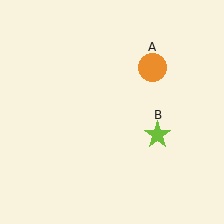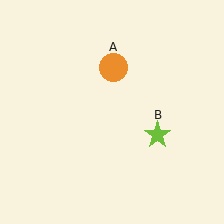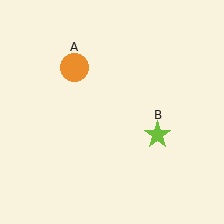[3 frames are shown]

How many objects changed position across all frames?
1 object changed position: orange circle (object A).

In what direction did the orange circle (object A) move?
The orange circle (object A) moved left.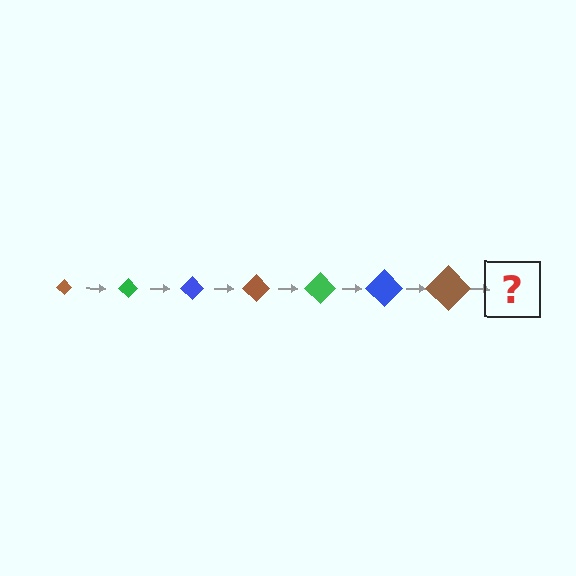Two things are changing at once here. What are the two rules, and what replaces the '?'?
The two rules are that the diamond grows larger each step and the color cycles through brown, green, and blue. The '?' should be a green diamond, larger than the previous one.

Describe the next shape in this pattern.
It should be a green diamond, larger than the previous one.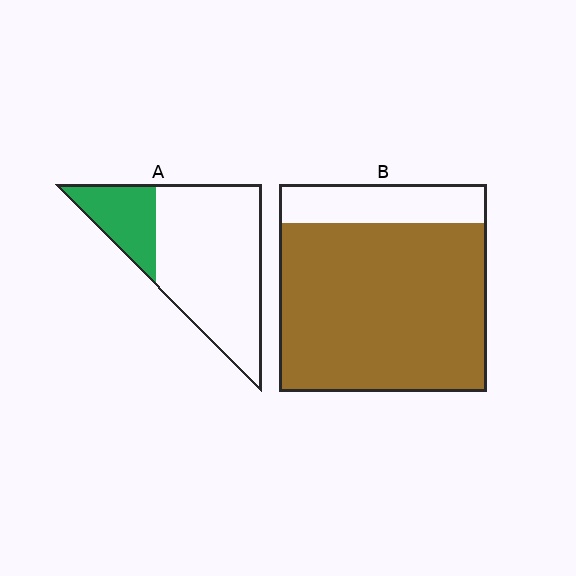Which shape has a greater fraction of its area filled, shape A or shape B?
Shape B.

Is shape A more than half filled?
No.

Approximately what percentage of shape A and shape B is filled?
A is approximately 25% and B is approximately 80%.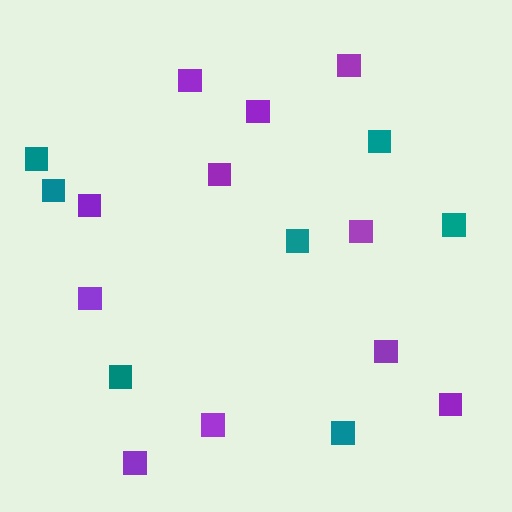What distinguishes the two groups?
There are 2 groups: one group of teal squares (7) and one group of purple squares (11).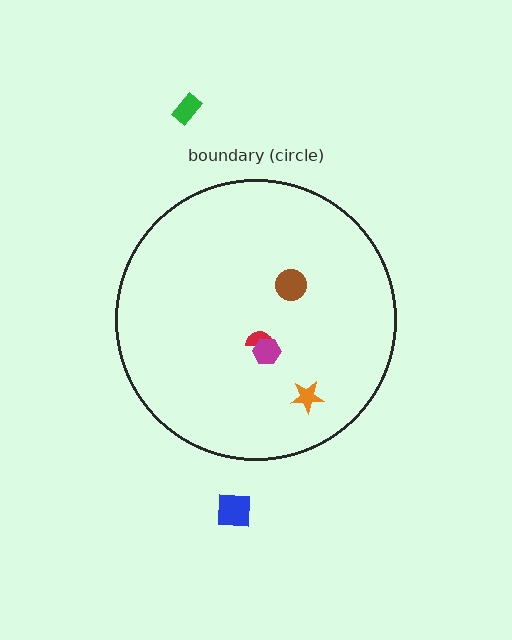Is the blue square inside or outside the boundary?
Outside.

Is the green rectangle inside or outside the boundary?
Outside.